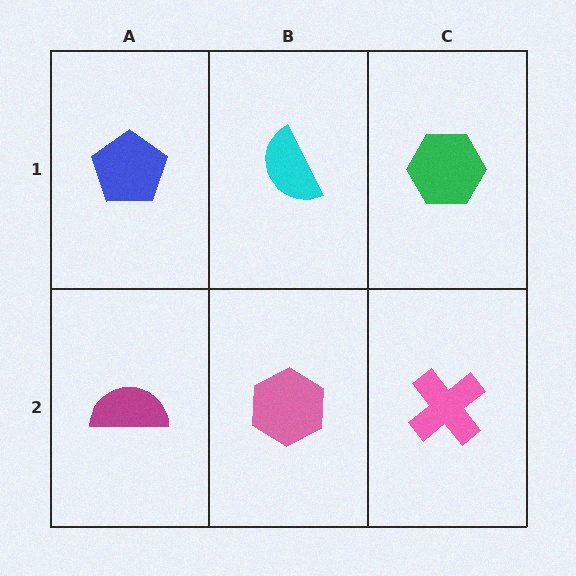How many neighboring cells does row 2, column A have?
2.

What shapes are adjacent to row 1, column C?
A pink cross (row 2, column C), a cyan semicircle (row 1, column B).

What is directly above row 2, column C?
A green hexagon.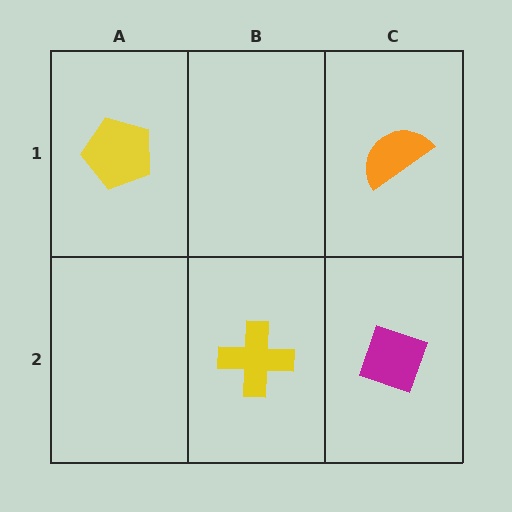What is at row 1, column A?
A yellow pentagon.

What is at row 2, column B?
A yellow cross.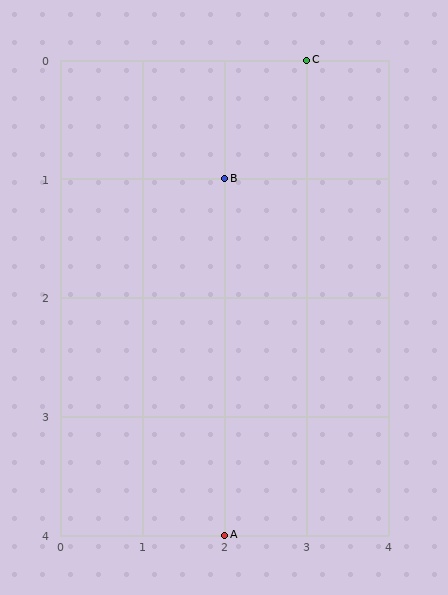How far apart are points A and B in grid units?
Points A and B are 3 rows apart.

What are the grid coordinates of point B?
Point B is at grid coordinates (2, 1).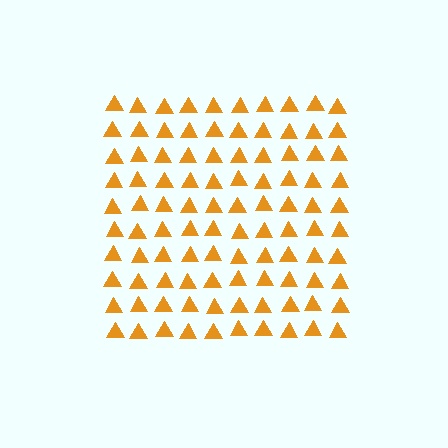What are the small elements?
The small elements are triangles.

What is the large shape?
The large shape is a square.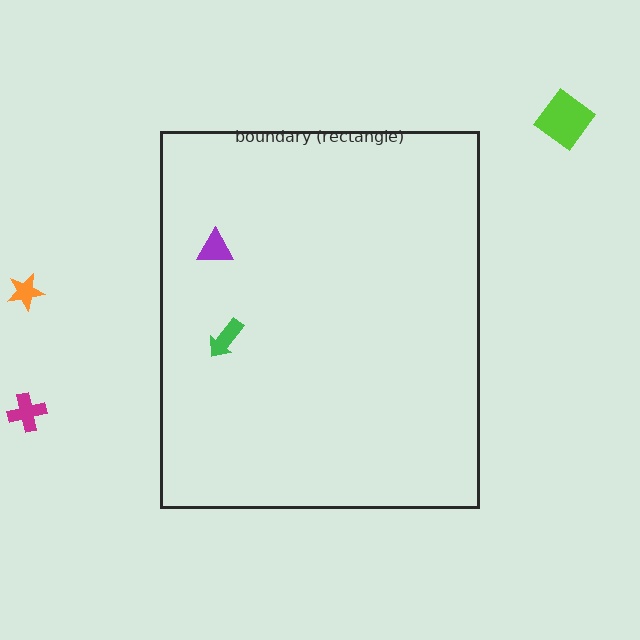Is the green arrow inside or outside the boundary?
Inside.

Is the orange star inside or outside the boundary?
Outside.